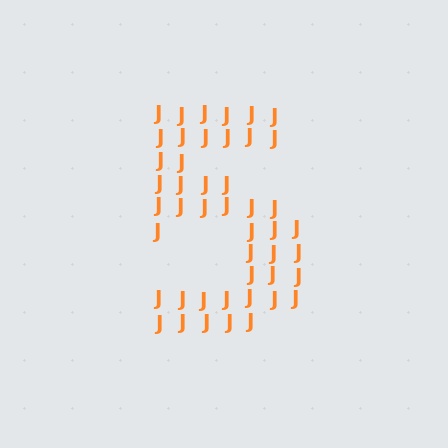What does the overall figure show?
The overall figure shows the digit 5.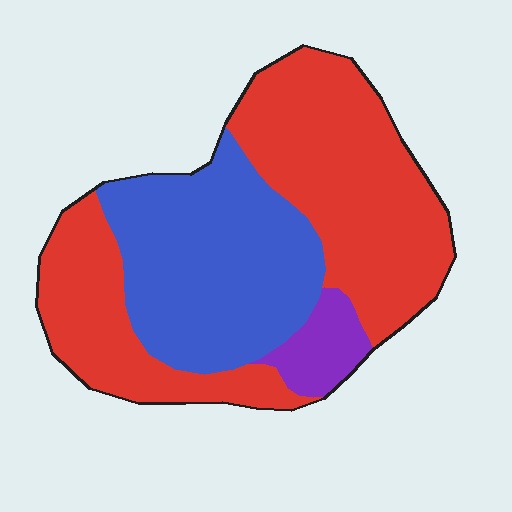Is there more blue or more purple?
Blue.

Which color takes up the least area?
Purple, at roughly 5%.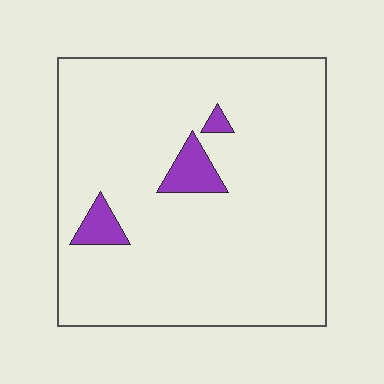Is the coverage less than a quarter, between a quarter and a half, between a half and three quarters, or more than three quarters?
Less than a quarter.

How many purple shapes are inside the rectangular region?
3.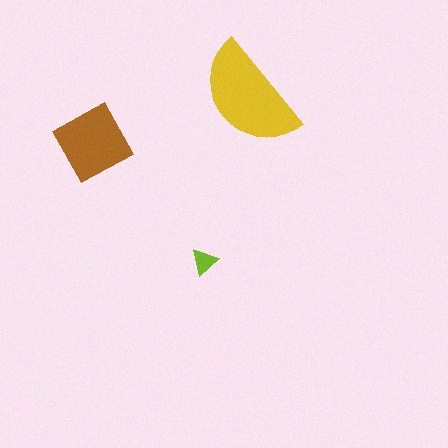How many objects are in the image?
There are 3 objects in the image.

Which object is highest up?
The yellow semicircle is topmost.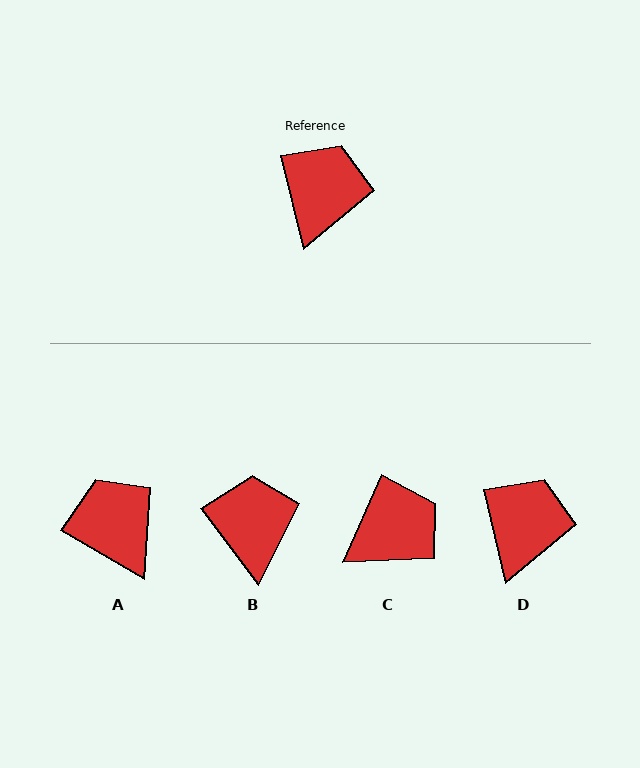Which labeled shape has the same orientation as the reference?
D.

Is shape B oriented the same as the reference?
No, it is off by about 24 degrees.